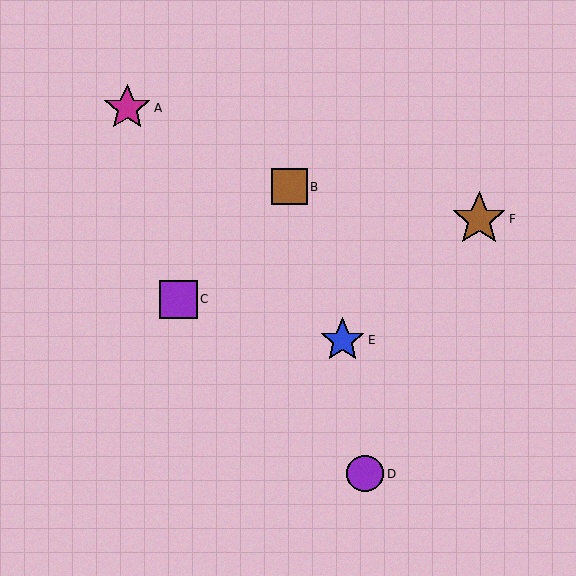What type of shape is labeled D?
Shape D is a purple circle.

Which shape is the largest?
The brown star (labeled F) is the largest.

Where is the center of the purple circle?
The center of the purple circle is at (365, 474).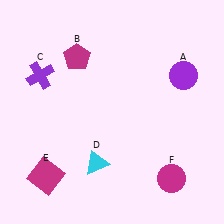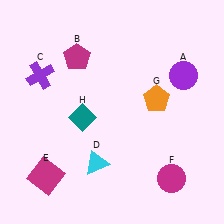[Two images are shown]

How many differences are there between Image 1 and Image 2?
There are 2 differences between the two images.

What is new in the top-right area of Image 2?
An orange pentagon (G) was added in the top-right area of Image 2.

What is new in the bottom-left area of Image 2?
A teal diamond (H) was added in the bottom-left area of Image 2.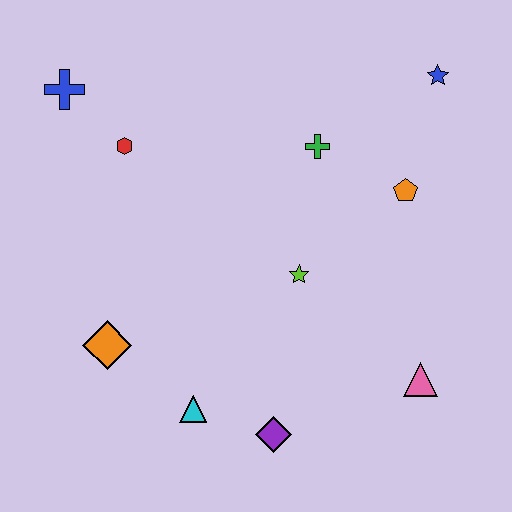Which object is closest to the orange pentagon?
The green cross is closest to the orange pentagon.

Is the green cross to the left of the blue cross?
No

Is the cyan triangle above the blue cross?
No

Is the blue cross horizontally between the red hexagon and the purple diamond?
No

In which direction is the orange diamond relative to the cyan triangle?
The orange diamond is to the left of the cyan triangle.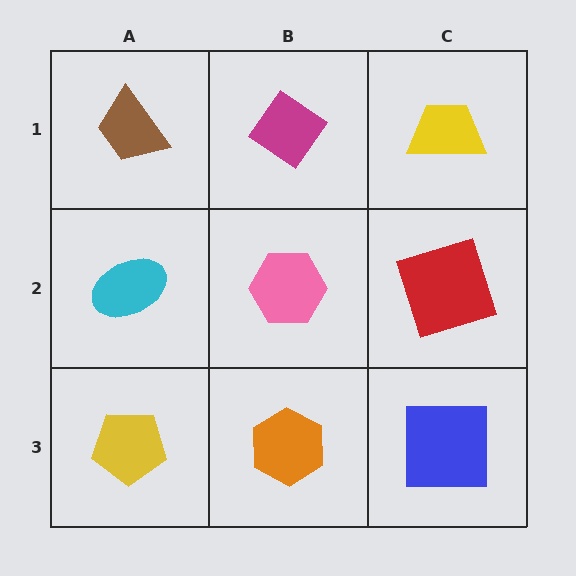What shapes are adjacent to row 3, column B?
A pink hexagon (row 2, column B), a yellow pentagon (row 3, column A), a blue square (row 3, column C).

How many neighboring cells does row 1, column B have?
3.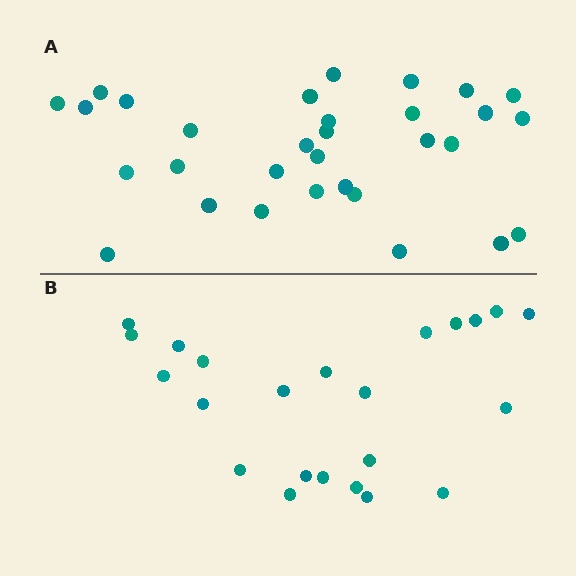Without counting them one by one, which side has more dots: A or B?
Region A (the top region) has more dots.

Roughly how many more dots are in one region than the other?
Region A has roughly 8 or so more dots than region B.